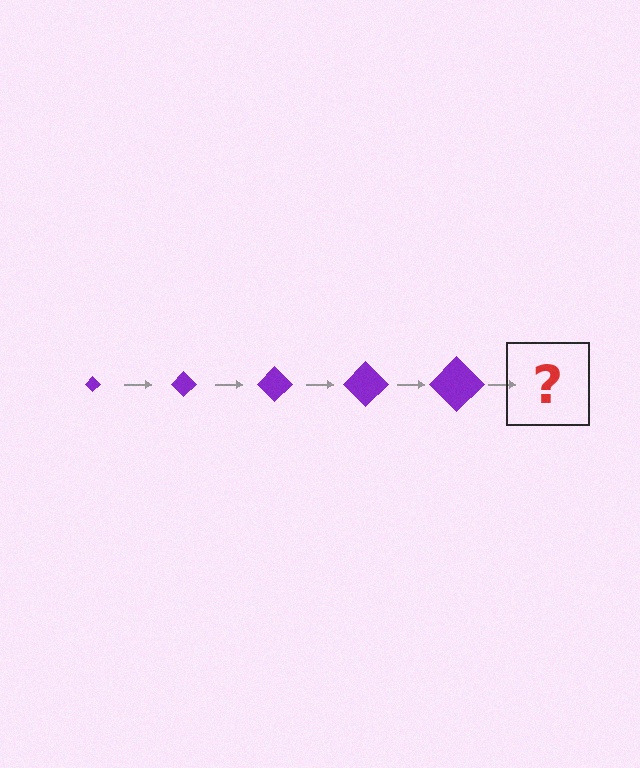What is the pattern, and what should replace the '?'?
The pattern is that the diamond gets progressively larger each step. The '?' should be a purple diamond, larger than the previous one.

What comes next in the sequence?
The next element should be a purple diamond, larger than the previous one.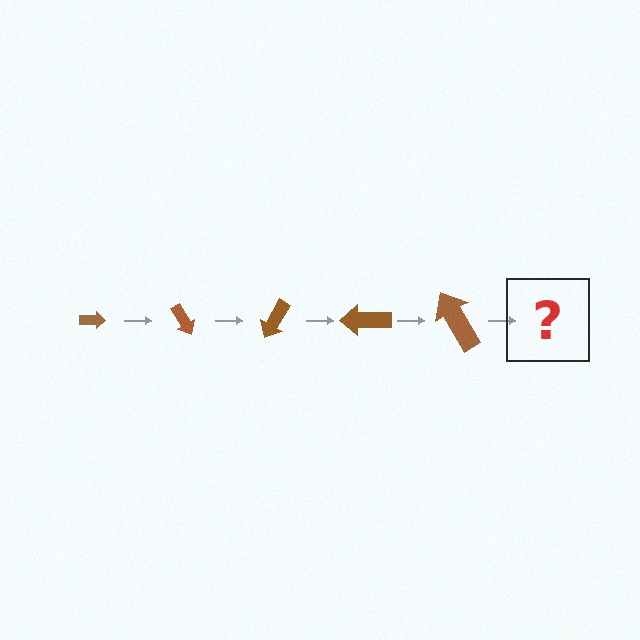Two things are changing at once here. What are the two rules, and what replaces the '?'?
The two rules are that the arrow grows larger each step and it rotates 60 degrees each step. The '?' should be an arrow, larger than the previous one and rotated 300 degrees from the start.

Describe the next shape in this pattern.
It should be an arrow, larger than the previous one and rotated 300 degrees from the start.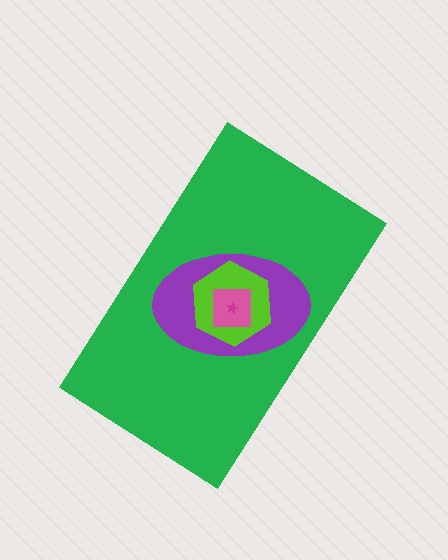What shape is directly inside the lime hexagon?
The pink square.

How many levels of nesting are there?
5.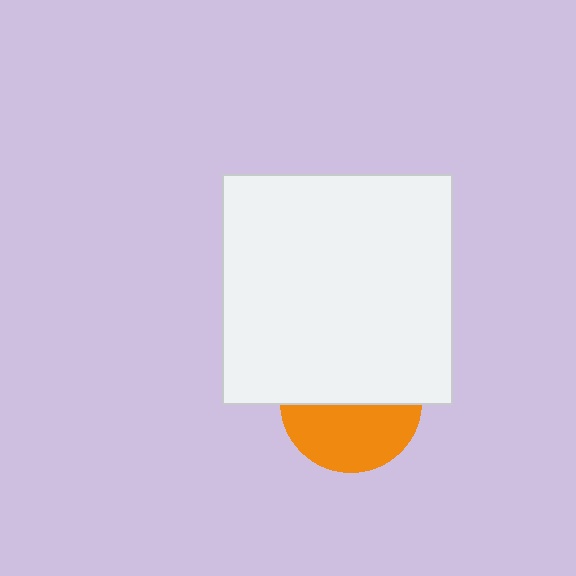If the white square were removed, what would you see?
You would see the complete orange circle.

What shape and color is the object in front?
The object in front is a white square.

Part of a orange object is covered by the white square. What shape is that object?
It is a circle.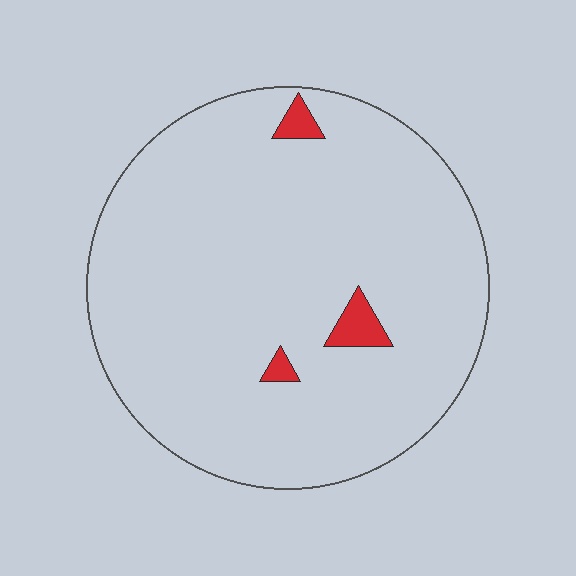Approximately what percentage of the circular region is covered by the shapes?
Approximately 5%.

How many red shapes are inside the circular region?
3.